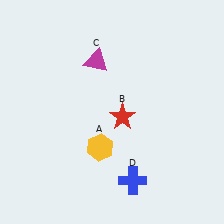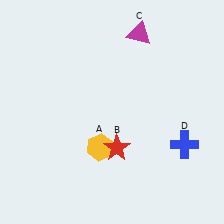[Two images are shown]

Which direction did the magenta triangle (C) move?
The magenta triangle (C) moved right.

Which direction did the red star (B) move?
The red star (B) moved down.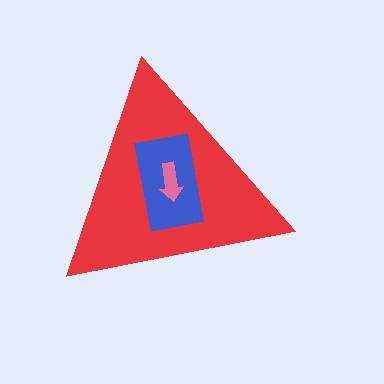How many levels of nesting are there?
3.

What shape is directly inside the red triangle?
The blue rectangle.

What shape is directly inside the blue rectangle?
The pink arrow.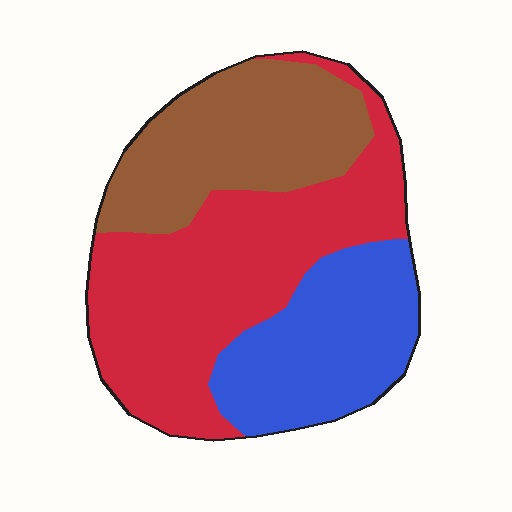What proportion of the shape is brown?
Brown takes up about one quarter (1/4) of the shape.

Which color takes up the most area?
Red, at roughly 45%.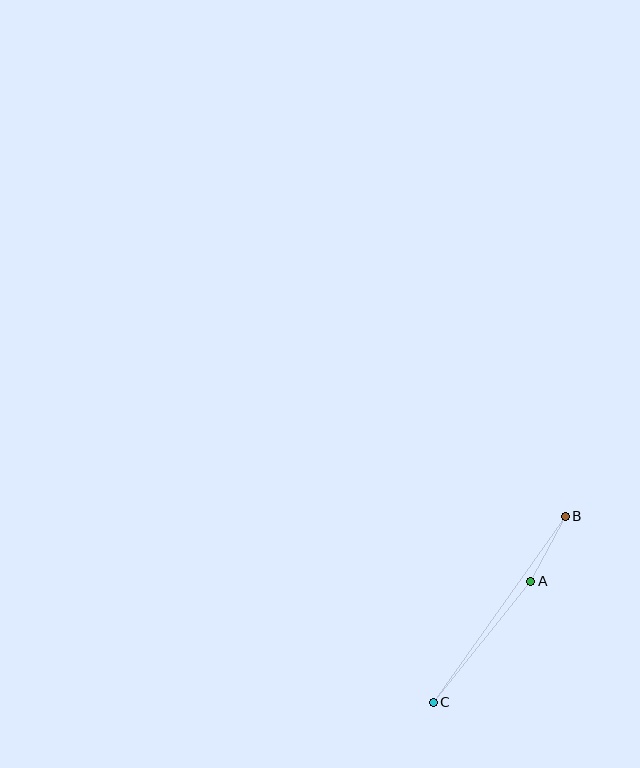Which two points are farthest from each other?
Points B and C are farthest from each other.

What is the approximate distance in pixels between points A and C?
The distance between A and C is approximately 155 pixels.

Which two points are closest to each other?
Points A and B are closest to each other.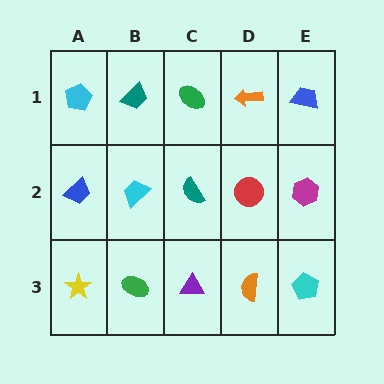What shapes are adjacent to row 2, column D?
An orange arrow (row 1, column D), an orange semicircle (row 3, column D), a teal semicircle (row 2, column C), a magenta hexagon (row 2, column E).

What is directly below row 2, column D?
An orange semicircle.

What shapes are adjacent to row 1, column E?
A magenta hexagon (row 2, column E), an orange arrow (row 1, column D).